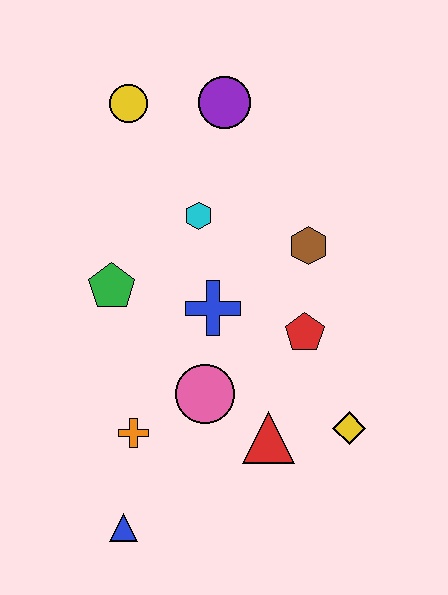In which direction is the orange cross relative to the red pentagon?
The orange cross is to the left of the red pentagon.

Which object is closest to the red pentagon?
The brown hexagon is closest to the red pentagon.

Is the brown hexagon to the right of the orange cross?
Yes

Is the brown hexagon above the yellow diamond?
Yes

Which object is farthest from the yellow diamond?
The yellow circle is farthest from the yellow diamond.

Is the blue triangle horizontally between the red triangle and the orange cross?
No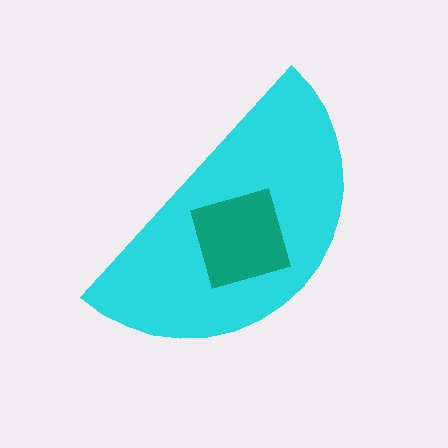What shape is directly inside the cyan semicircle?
The teal square.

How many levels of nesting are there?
2.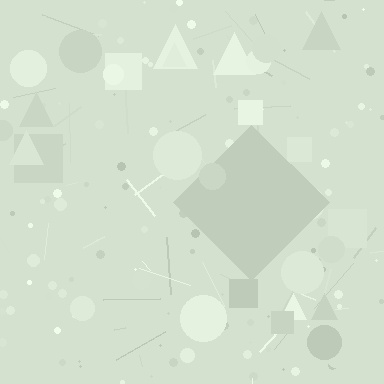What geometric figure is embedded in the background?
A diamond is embedded in the background.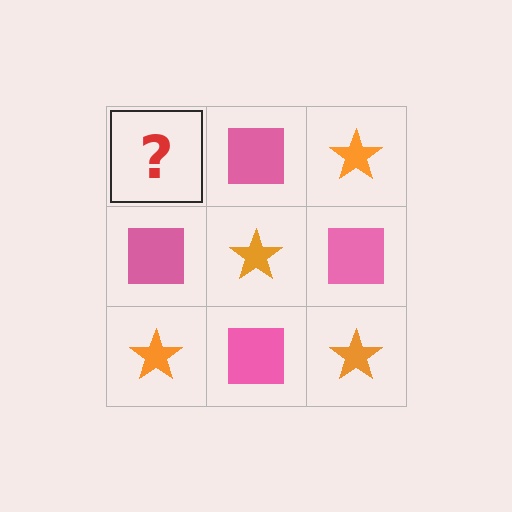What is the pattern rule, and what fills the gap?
The rule is that it alternates orange star and pink square in a checkerboard pattern. The gap should be filled with an orange star.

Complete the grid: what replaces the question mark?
The question mark should be replaced with an orange star.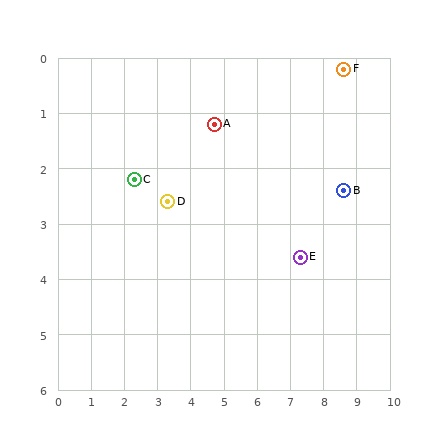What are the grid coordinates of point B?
Point B is at approximately (8.6, 2.4).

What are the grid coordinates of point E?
Point E is at approximately (7.3, 3.6).